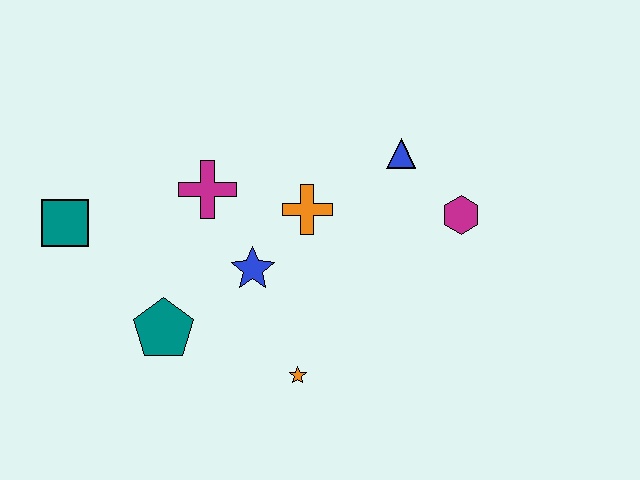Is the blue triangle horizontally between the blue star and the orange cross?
No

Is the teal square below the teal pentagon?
No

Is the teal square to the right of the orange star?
No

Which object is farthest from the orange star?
The teal square is farthest from the orange star.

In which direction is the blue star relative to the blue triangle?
The blue star is to the left of the blue triangle.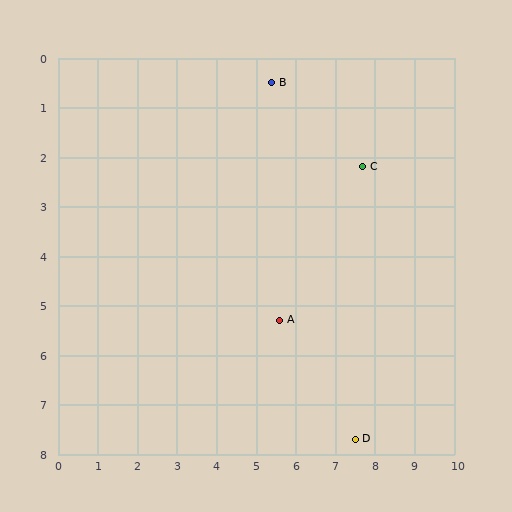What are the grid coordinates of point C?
Point C is at approximately (7.7, 2.2).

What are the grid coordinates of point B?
Point B is at approximately (5.4, 0.5).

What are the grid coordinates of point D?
Point D is at approximately (7.5, 7.7).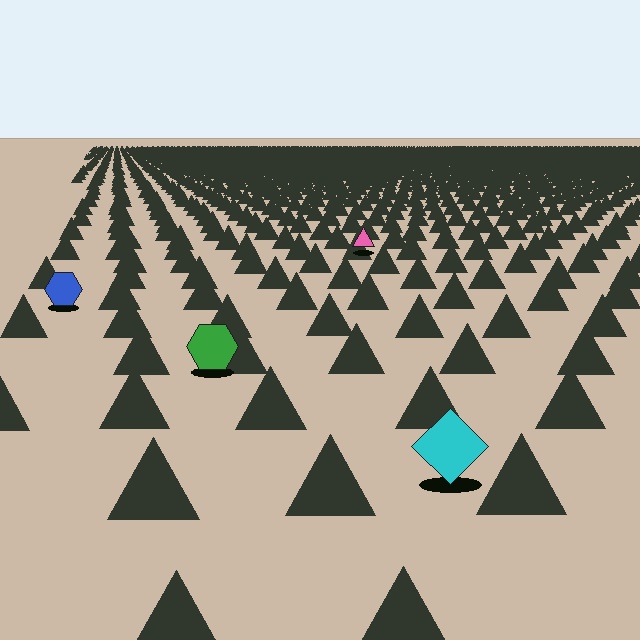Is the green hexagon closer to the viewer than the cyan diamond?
No. The cyan diamond is closer — you can tell from the texture gradient: the ground texture is coarser near it.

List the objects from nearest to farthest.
From nearest to farthest: the cyan diamond, the green hexagon, the blue hexagon, the pink triangle.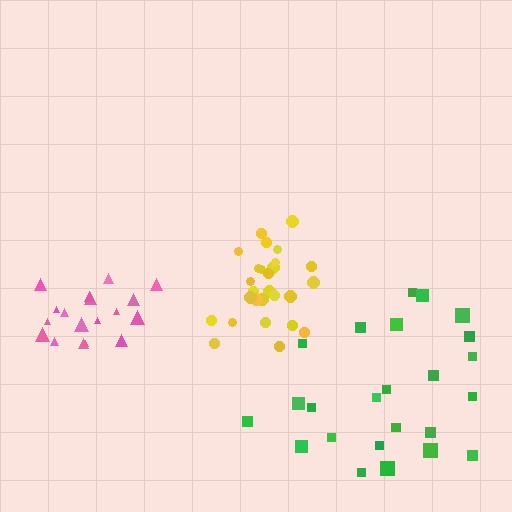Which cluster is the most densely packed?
Yellow.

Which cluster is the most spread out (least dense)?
Green.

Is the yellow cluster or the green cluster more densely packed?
Yellow.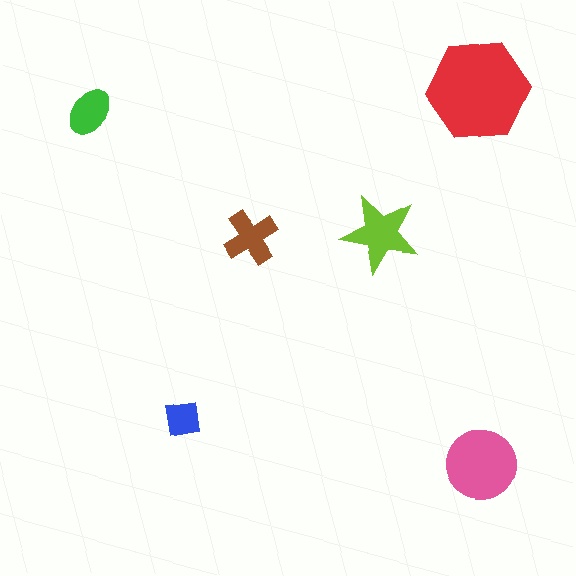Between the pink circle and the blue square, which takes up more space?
The pink circle.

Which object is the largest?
The red hexagon.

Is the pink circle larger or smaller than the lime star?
Larger.